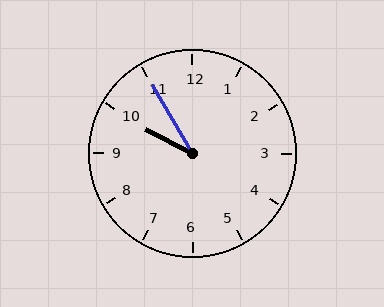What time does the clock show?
9:55.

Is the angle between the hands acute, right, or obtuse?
It is acute.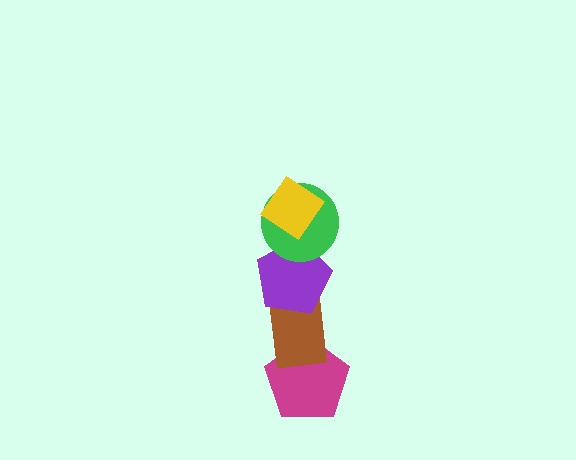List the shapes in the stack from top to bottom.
From top to bottom: the yellow diamond, the green circle, the purple pentagon, the brown rectangle, the magenta pentagon.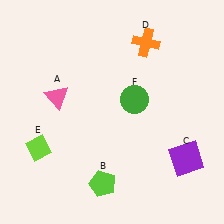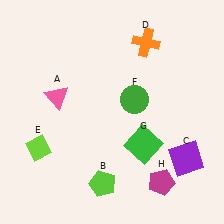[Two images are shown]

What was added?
A green square (G), a magenta pentagon (H) were added in Image 2.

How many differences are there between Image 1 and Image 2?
There are 2 differences between the two images.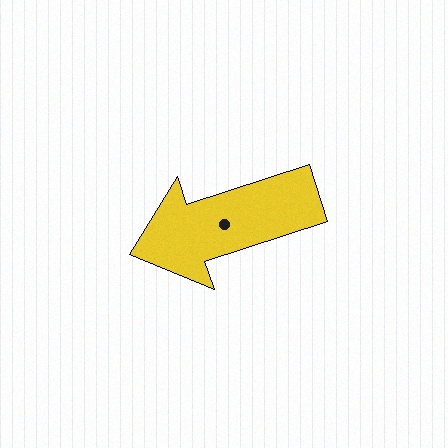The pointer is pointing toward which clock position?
Roughly 8 o'clock.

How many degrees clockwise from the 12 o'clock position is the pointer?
Approximately 252 degrees.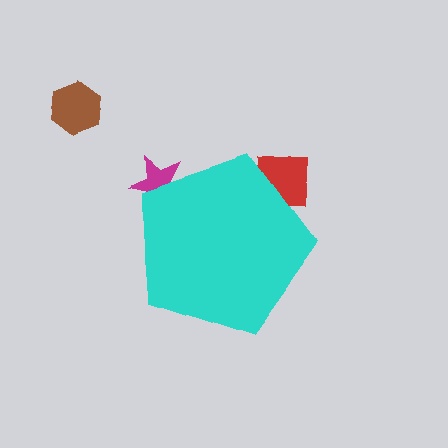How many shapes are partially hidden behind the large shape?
2 shapes are partially hidden.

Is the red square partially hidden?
Yes, the red square is partially hidden behind the cyan pentagon.